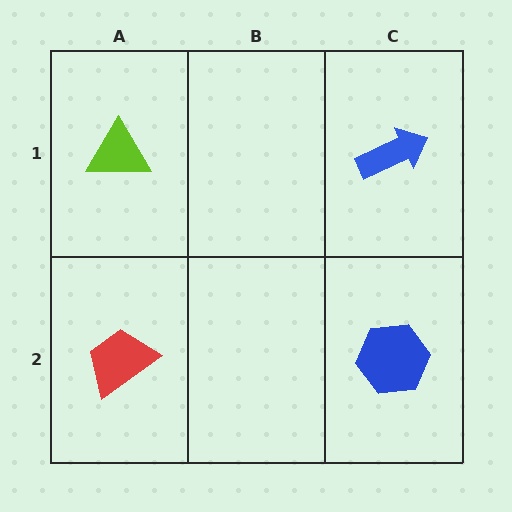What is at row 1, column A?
A lime triangle.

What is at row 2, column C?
A blue hexagon.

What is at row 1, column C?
A blue arrow.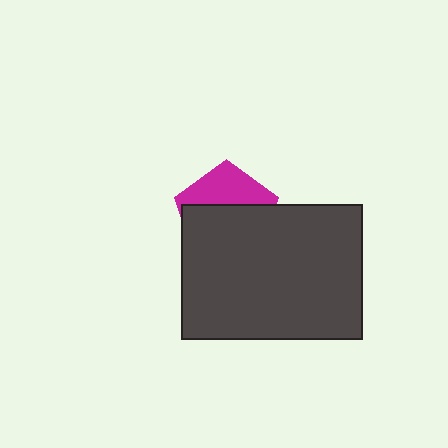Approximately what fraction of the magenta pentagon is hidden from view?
Roughly 63% of the magenta pentagon is hidden behind the dark gray rectangle.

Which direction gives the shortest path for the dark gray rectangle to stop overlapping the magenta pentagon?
Moving down gives the shortest separation.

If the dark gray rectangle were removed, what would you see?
You would see the complete magenta pentagon.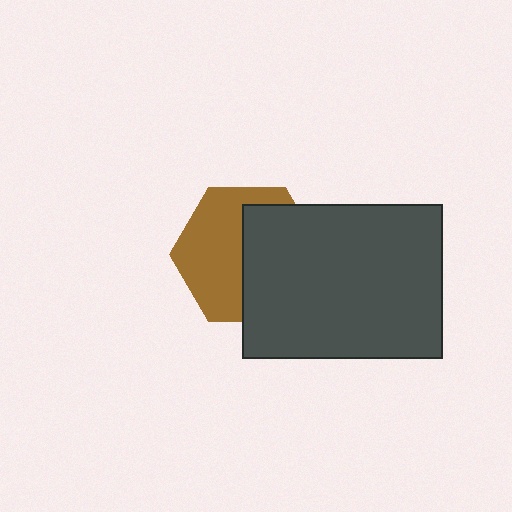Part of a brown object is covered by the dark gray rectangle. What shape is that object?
It is a hexagon.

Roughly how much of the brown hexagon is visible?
About half of it is visible (roughly 50%).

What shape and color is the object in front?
The object in front is a dark gray rectangle.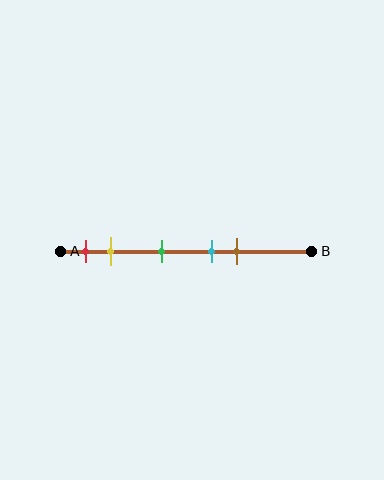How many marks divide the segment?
There are 5 marks dividing the segment.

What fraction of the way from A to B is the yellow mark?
The yellow mark is approximately 20% (0.2) of the way from A to B.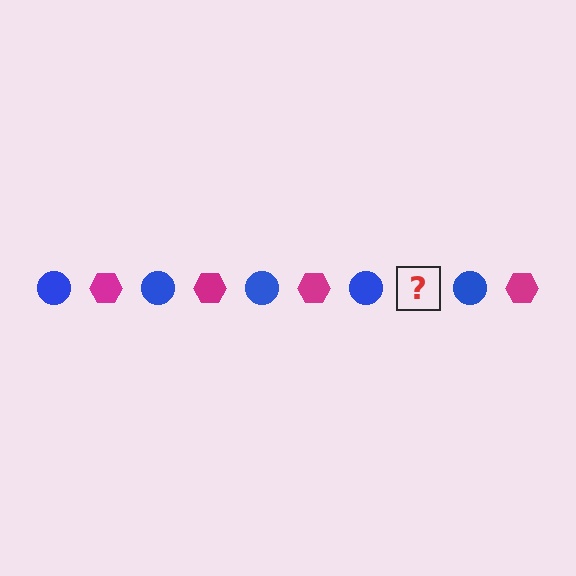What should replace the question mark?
The question mark should be replaced with a magenta hexagon.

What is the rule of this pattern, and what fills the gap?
The rule is that the pattern alternates between blue circle and magenta hexagon. The gap should be filled with a magenta hexagon.